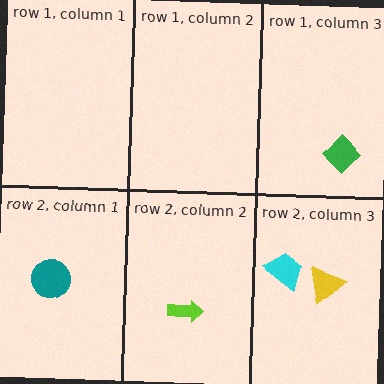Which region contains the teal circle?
The row 2, column 1 region.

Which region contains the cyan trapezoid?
The row 2, column 3 region.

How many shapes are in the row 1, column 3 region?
1.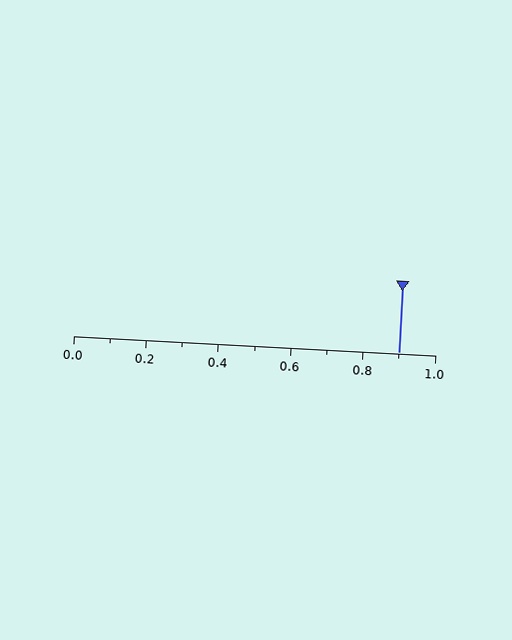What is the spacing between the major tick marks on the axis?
The major ticks are spaced 0.2 apart.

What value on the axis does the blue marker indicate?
The marker indicates approximately 0.9.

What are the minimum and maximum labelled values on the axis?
The axis runs from 0.0 to 1.0.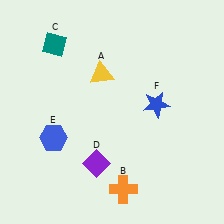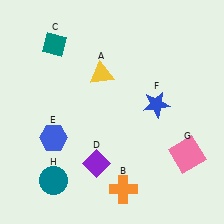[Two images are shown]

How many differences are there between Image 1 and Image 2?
There are 2 differences between the two images.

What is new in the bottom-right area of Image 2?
A pink square (G) was added in the bottom-right area of Image 2.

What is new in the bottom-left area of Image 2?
A teal circle (H) was added in the bottom-left area of Image 2.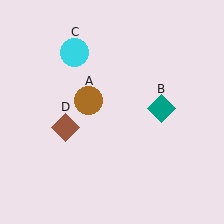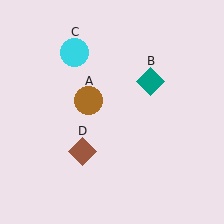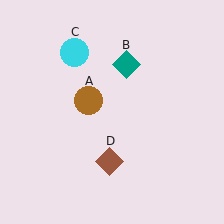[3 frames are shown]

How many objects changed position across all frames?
2 objects changed position: teal diamond (object B), brown diamond (object D).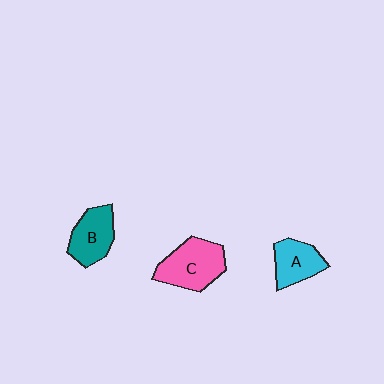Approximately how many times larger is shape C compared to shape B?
Approximately 1.3 times.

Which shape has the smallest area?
Shape A (cyan).